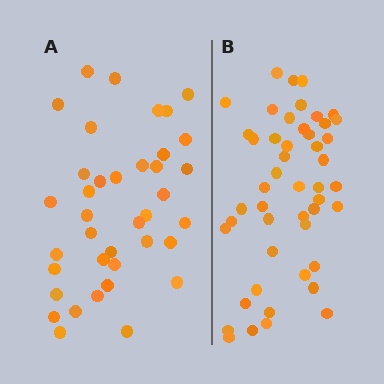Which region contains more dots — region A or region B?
Region B (the right region) has more dots.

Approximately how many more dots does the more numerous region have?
Region B has roughly 10 or so more dots than region A.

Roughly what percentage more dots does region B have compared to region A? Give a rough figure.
About 25% more.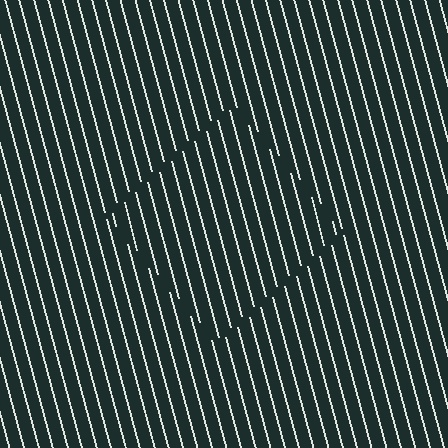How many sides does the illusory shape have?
4 sides — the line-ends trace a square.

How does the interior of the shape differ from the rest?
The interior of the shape contains the same grating, shifted by half a period — the contour is defined by the phase discontinuity where line-ends from the inner and outer gratings abut.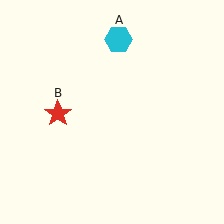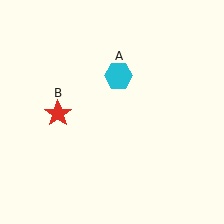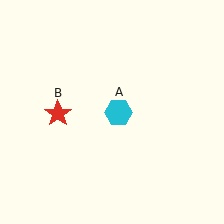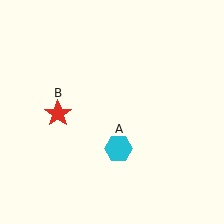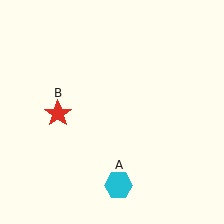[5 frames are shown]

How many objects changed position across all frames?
1 object changed position: cyan hexagon (object A).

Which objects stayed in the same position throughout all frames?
Red star (object B) remained stationary.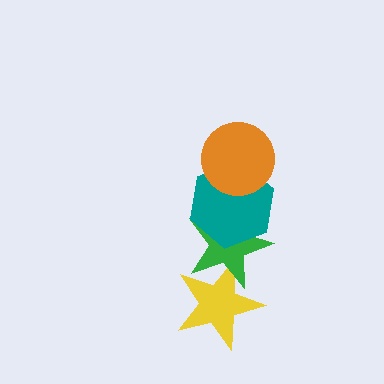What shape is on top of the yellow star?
The green star is on top of the yellow star.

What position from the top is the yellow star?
The yellow star is 4th from the top.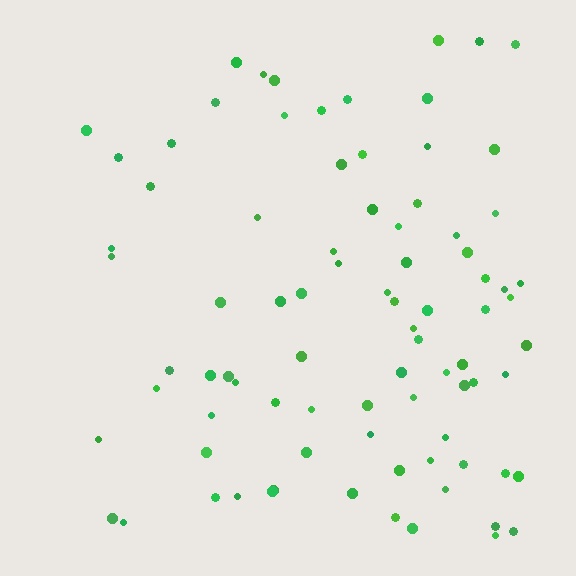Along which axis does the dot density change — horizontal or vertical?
Horizontal.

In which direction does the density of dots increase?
From left to right, with the right side densest.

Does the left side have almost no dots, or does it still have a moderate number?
Still a moderate number, just noticeably fewer than the right.